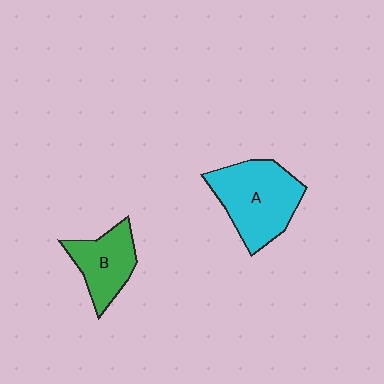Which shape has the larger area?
Shape A (cyan).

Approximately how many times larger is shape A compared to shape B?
Approximately 1.5 times.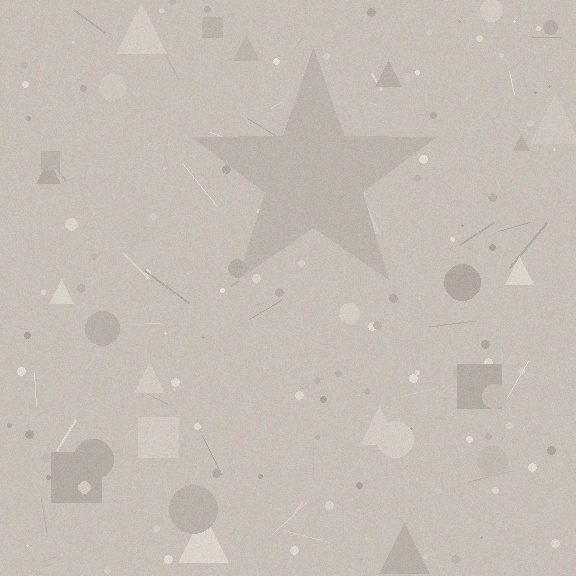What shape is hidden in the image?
A star is hidden in the image.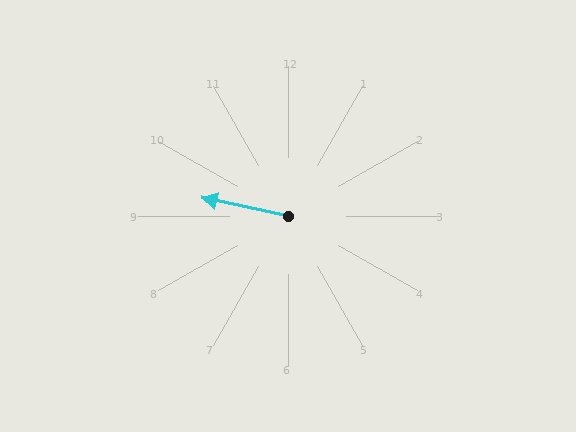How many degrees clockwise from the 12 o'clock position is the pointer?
Approximately 282 degrees.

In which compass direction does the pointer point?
West.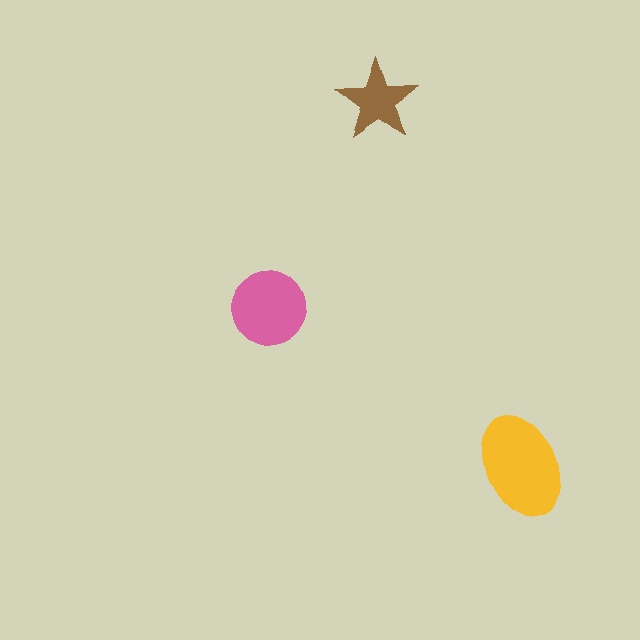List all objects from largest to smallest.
The yellow ellipse, the pink circle, the brown star.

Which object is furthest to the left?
The pink circle is leftmost.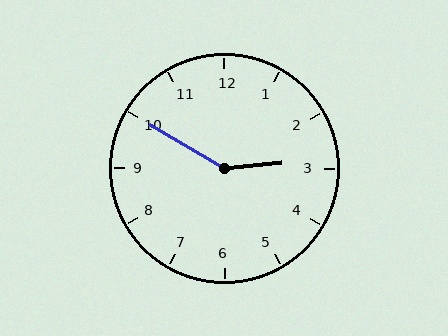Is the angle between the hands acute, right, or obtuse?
It is obtuse.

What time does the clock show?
2:50.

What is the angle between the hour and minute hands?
Approximately 145 degrees.